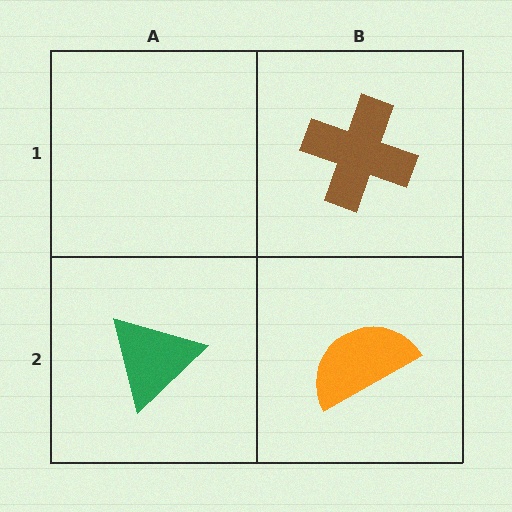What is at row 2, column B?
An orange semicircle.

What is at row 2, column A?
A green triangle.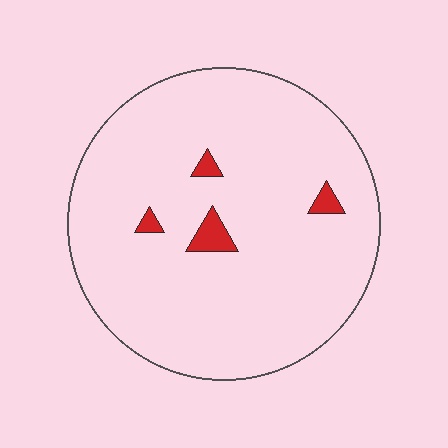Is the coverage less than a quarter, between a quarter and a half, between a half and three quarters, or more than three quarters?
Less than a quarter.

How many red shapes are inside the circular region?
4.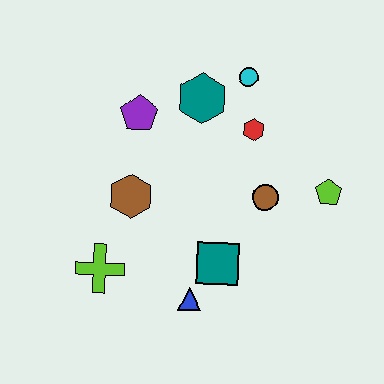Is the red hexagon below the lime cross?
No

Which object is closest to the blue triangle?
The teal square is closest to the blue triangle.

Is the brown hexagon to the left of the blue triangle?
Yes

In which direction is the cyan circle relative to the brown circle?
The cyan circle is above the brown circle.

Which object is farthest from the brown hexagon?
The lime pentagon is farthest from the brown hexagon.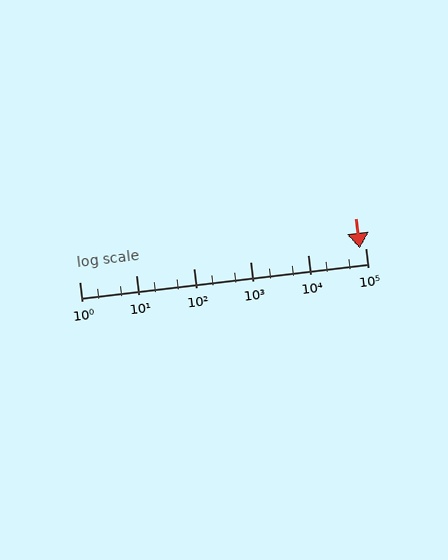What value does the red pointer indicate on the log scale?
The pointer indicates approximately 81000.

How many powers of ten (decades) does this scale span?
The scale spans 5 decades, from 1 to 100000.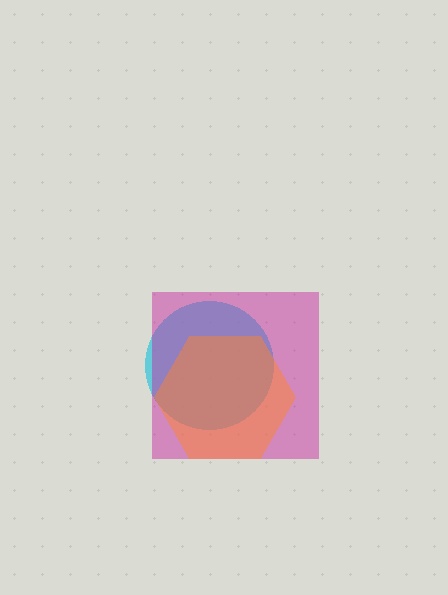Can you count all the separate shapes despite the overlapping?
Yes, there are 3 separate shapes.